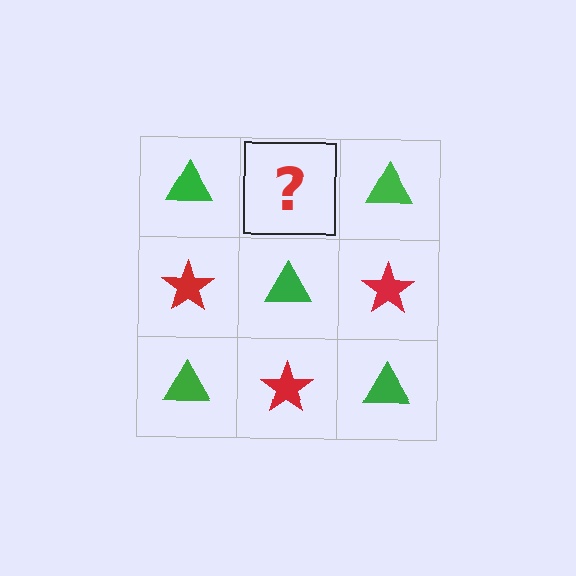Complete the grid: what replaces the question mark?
The question mark should be replaced with a red star.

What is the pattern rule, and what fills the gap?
The rule is that it alternates green triangle and red star in a checkerboard pattern. The gap should be filled with a red star.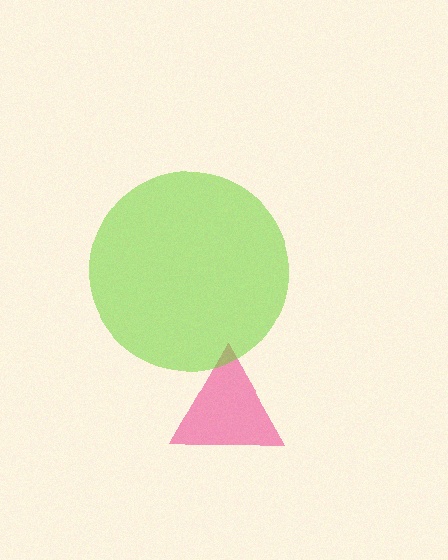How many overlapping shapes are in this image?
There are 2 overlapping shapes in the image.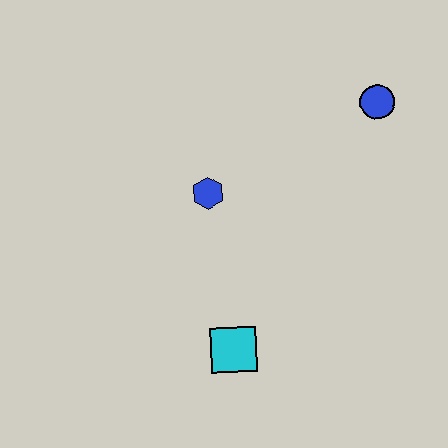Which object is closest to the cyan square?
The blue hexagon is closest to the cyan square.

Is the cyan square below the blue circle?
Yes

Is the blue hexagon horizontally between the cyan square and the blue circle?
No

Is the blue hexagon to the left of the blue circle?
Yes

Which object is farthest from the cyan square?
The blue circle is farthest from the cyan square.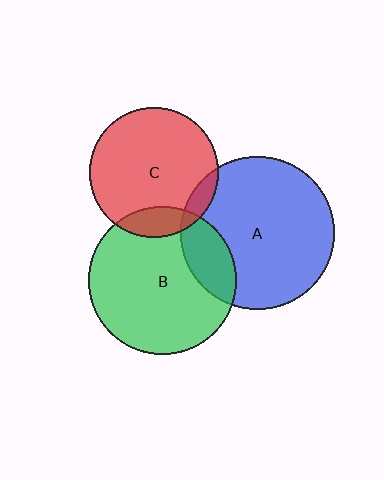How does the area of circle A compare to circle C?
Approximately 1.4 times.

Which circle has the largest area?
Circle A (blue).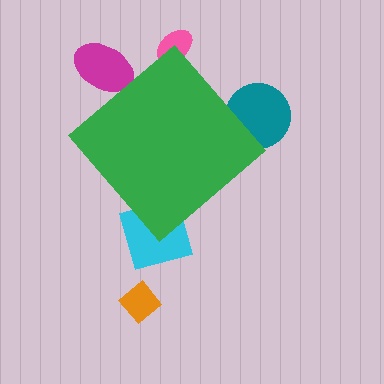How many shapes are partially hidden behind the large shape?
4 shapes are partially hidden.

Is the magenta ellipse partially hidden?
Yes, the magenta ellipse is partially hidden behind the green diamond.